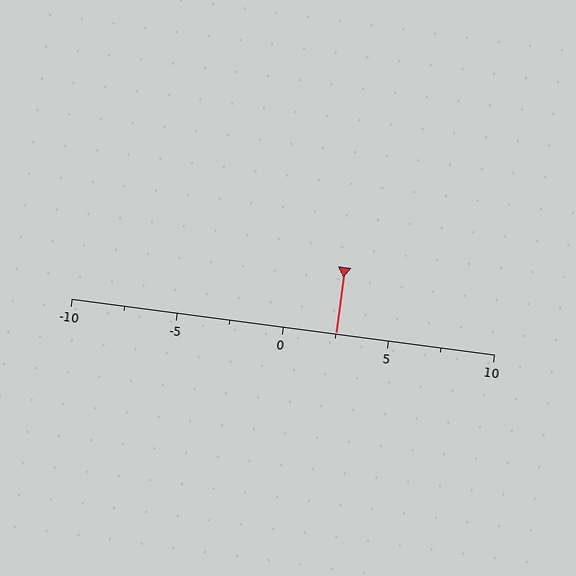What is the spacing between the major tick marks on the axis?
The major ticks are spaced 5 apart.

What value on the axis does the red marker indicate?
The marker indicates approximately 2.5.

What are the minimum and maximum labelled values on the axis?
The axis runs from -10 to 10.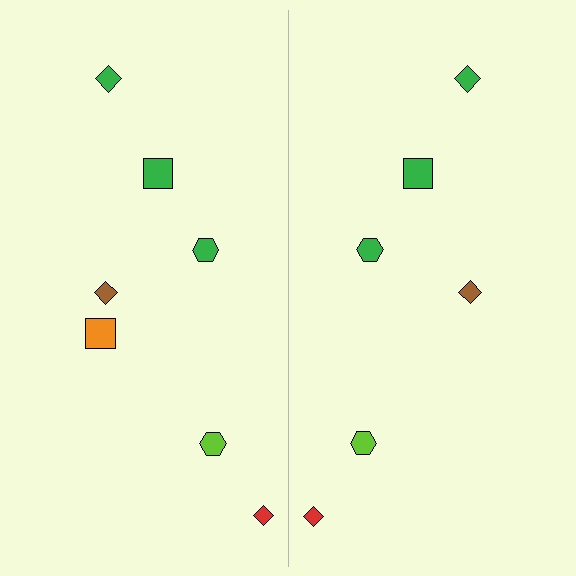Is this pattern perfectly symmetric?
No, the pattern is not perfectly symmetric. A orange square is missing from the right side.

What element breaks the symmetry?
A orange square is missing from the right side.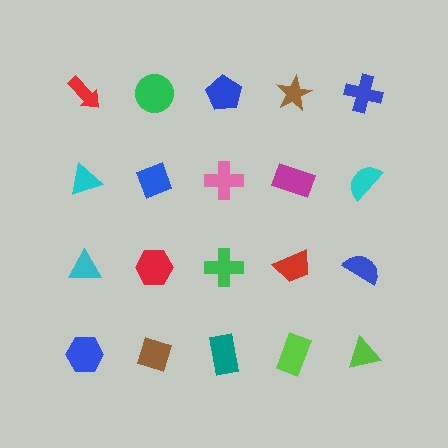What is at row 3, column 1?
A cyan triangle.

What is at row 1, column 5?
A blue cross.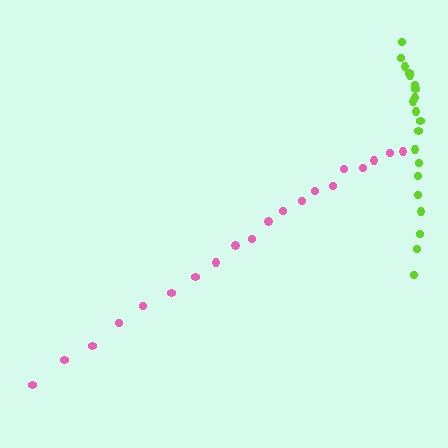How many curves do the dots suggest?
There are 2 distinct paths.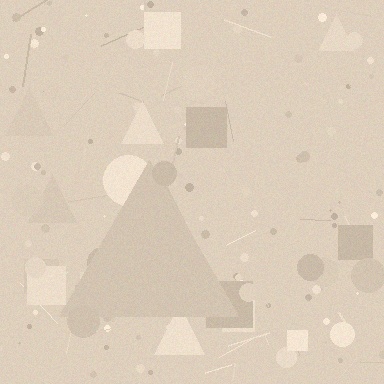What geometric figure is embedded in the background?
A triangle is embedded in the background.